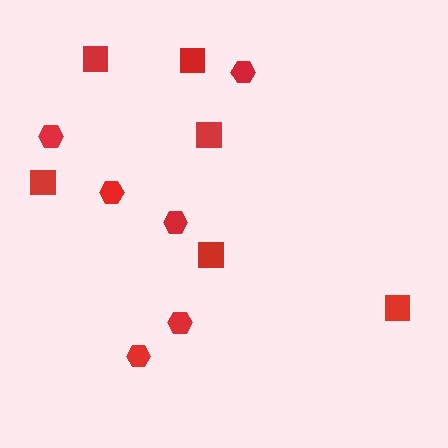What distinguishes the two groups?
There are 2 groups: one group of hexagons (6) and one group of squares (6).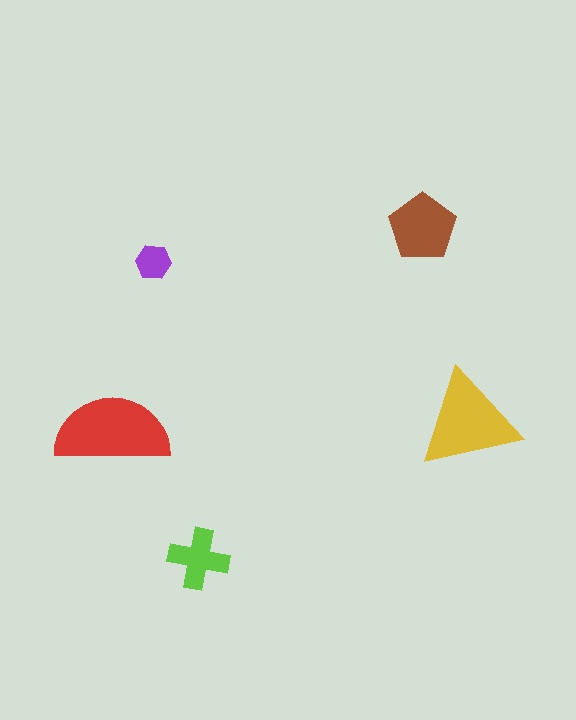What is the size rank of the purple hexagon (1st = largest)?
5th.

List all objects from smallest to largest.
The purple hexagon, the lime cross, the brown pentagon, the yellow triangle, the red semicircle.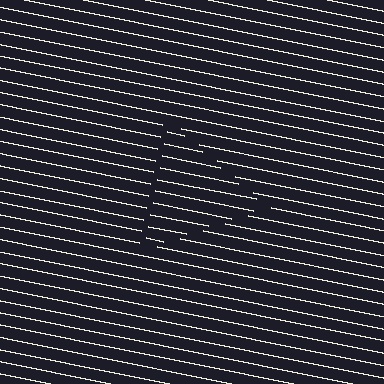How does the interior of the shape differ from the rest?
The interior of the shape contains the same grating, shifted by half a period — the contour is defined by the phase discontinuity where line-ends from the inner and outer gratings abut.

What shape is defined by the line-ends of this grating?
An illusory triangle. The interior of the shape contains the same grating, shifted by half a period — the contour is defined by the phase discontinuity where line-ends from the inner and outer gratings abut.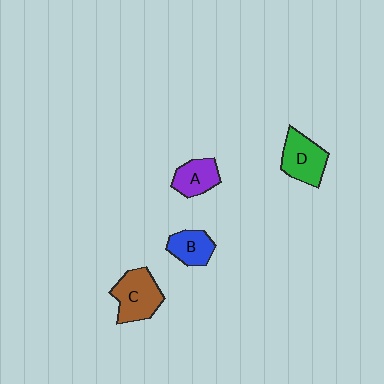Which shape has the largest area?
Shape C (brown).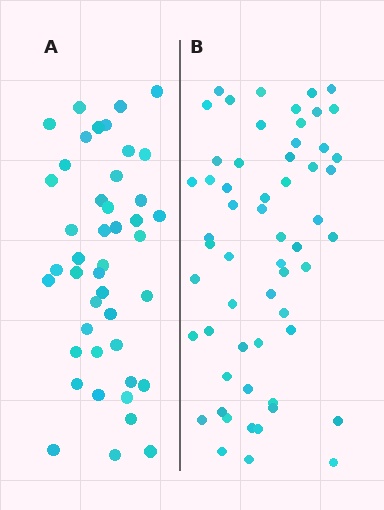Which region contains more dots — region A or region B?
Region B (the right region) has more dots.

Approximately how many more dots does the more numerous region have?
Region B has approximately 15 more dots than region A.